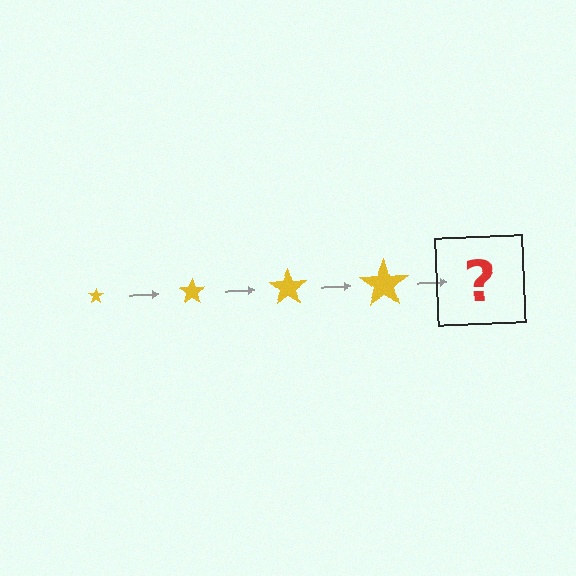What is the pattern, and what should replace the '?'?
The pattern is that the star gets progressively larger each step. The '?' should be a yellow star, larger than the previous one.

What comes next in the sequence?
The next element should be a yellow star, larger than the previous one.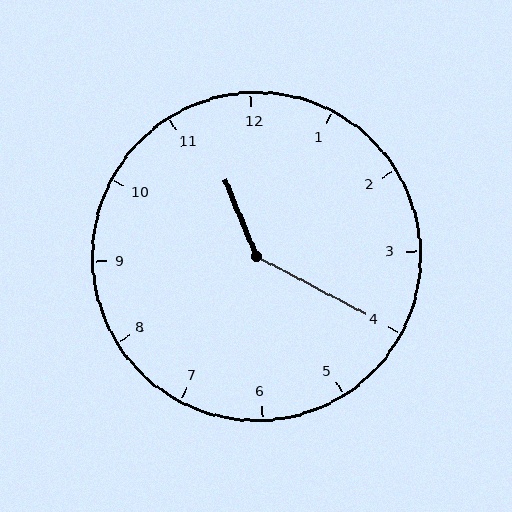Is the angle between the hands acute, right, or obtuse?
It is obtuse.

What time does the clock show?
11:20.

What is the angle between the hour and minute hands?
Approximately 140 degrees.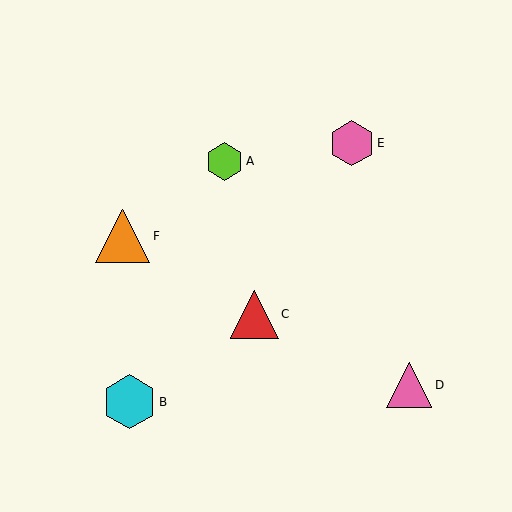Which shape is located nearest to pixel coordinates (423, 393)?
The pink triangle (labeled D) at (409, 385) is nearest to that location.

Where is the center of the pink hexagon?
The center of the pink hexagon is at (352, 143).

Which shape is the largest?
The orange triangle (labeled F) is the largest.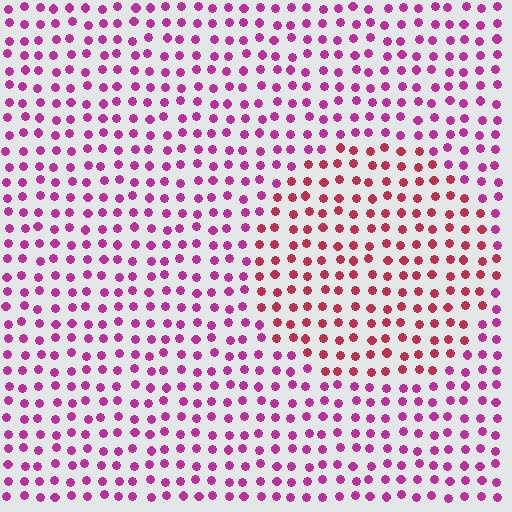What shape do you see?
I see a circle.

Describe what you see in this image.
The image is filled with small magenta elements in a uniform arrangement. A circle-shaped region is visible where the elements are tinted to a slightly different hue, forming a subtle color boundary.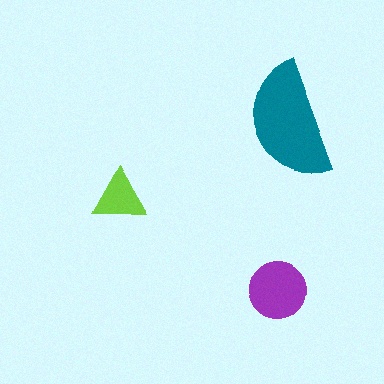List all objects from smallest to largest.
The lime triangle, the purple circle, the teal semicircle.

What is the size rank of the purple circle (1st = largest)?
2nd.